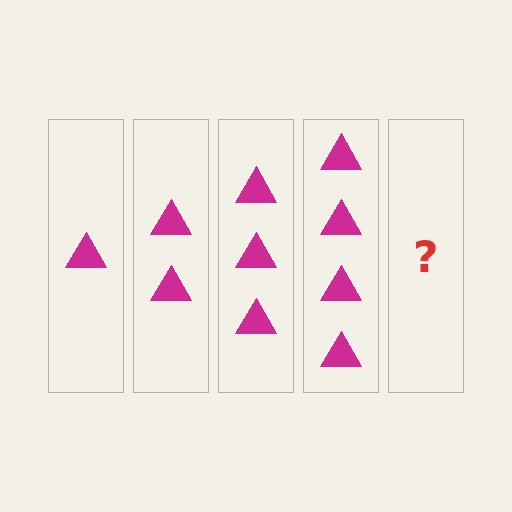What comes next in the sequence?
The next element should be 5 triangles.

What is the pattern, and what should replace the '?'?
The pattern is that each step adds one more triangle. The '?' should be 5 triangles.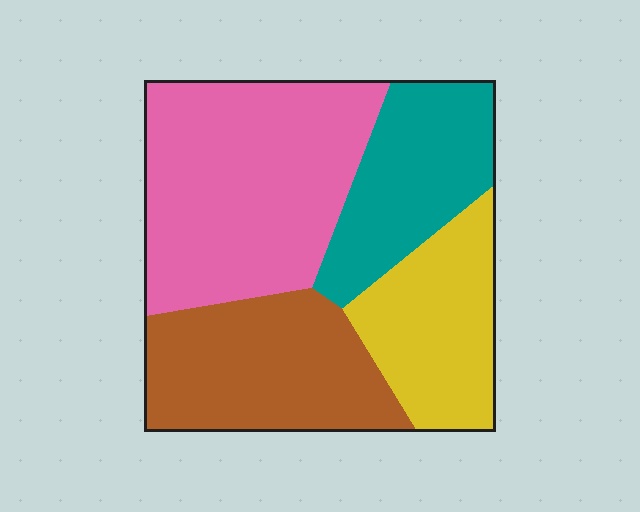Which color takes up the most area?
Pink, at roughly 35%.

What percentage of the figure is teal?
Teal takes up between a sixth and a third of the figure.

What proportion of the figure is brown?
Brown takes up between a sixth and a third of the figure.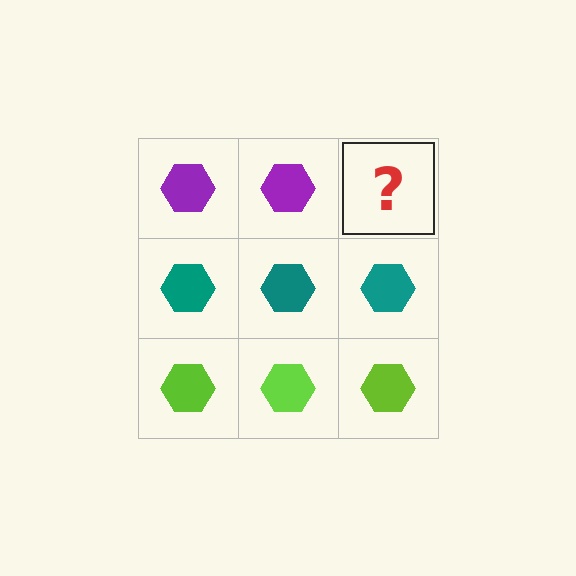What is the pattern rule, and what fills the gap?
The rule is that each row has a consistent color. The gap should be filled with a purple hexagon.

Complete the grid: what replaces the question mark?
The question mark should be replaced with a purple hexagon.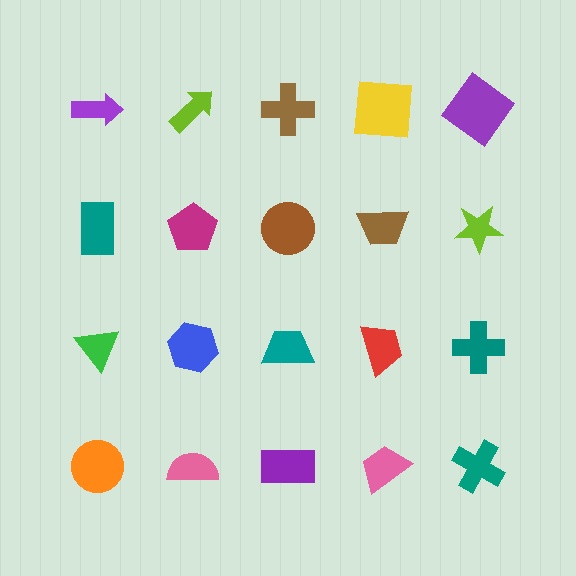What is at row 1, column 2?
A lime arrow.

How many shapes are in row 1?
5 shapes.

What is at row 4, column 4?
A pink trapezoid.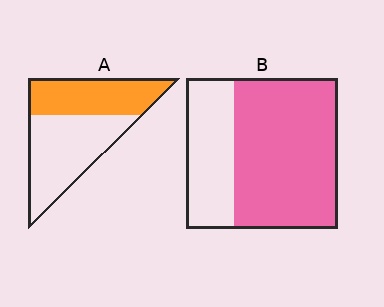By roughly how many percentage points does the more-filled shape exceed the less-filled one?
By roughly 25 percentage points (B over A).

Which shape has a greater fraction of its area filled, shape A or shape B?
Shape B.